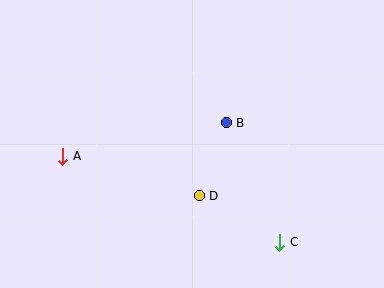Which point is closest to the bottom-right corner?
Point C is closest to the bottom-right corner.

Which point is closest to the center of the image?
Point B at (226, 123) is closest to the center.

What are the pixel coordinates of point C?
Point C is at (280, 242).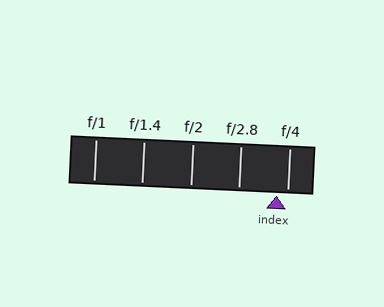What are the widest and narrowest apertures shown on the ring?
The widest aperture shown is f/1 and the narrowest is f/4.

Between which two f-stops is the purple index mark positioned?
The index mark is between f/2.8 and f/4.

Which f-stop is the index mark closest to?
The index mark is closest to f/4.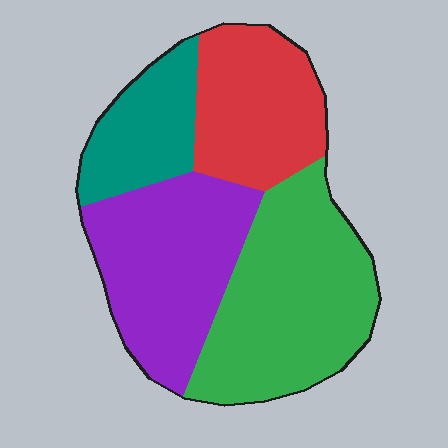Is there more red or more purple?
Purple.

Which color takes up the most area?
Green, at roughly 35%.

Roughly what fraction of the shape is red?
Red takes up about one fifth (1/5) of the shape.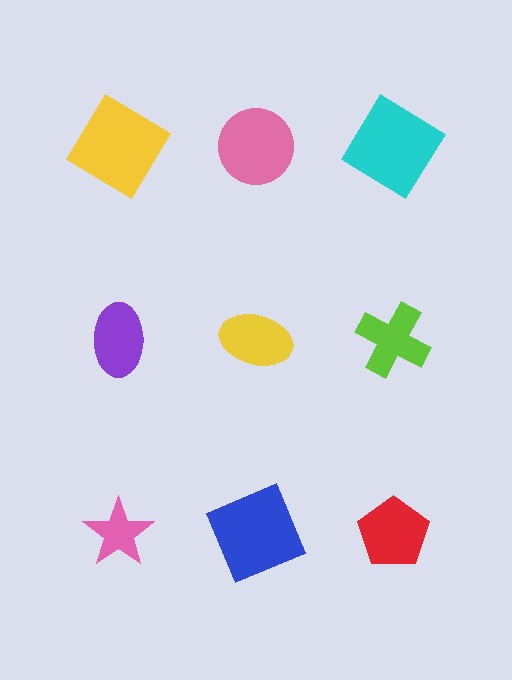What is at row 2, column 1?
A purple ellipse.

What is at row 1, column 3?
A cyan diamond.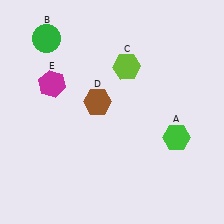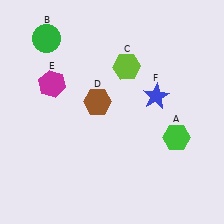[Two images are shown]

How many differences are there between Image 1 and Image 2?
There is 1 difference between the two images.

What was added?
A blue star (F) was added in Image 2.